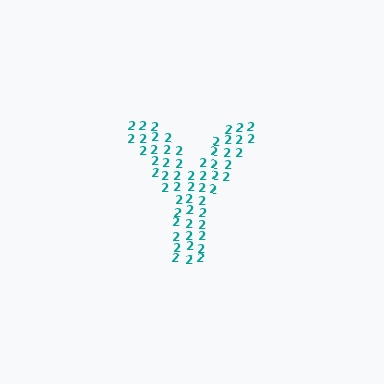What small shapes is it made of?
It is made of small digit 2's.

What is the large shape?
The large shape is the letter Y.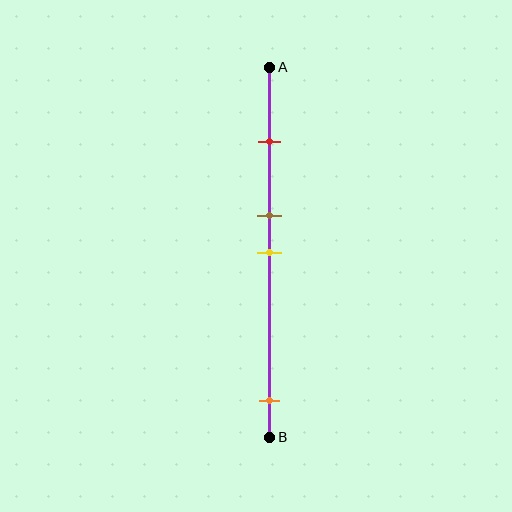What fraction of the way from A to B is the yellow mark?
The yellow mark is approximately 50% (0.5) of the way from A to B.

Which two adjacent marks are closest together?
The brown and yellow marks are the closest adjacent pair.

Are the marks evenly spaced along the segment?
No, the marks are not evenly spaced.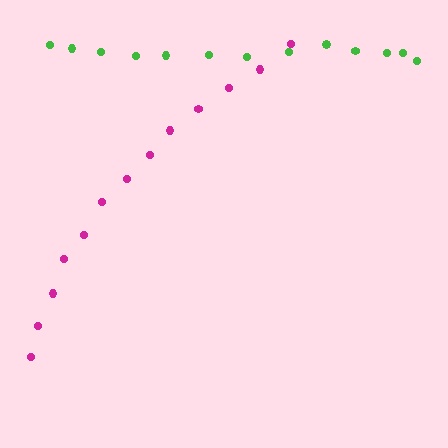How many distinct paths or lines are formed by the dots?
There are 2 distinct paths.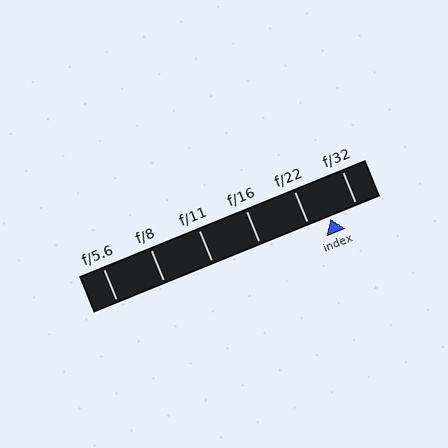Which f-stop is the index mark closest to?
The index mark is closest to f/22.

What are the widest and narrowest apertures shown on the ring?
The widest aperture shown is f/5.6 and the narrowest is f/32.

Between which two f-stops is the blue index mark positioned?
The index mark is between f/22 and f/32.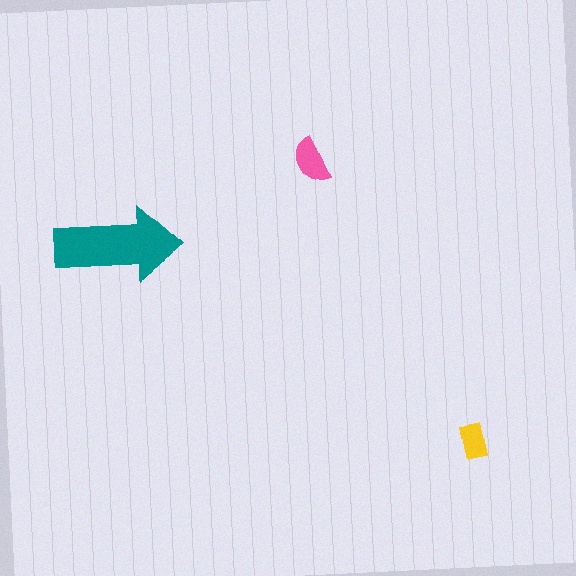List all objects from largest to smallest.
The teal arrow, the pink semicircle, the yellow rectangle.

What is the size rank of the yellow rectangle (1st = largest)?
3rd.